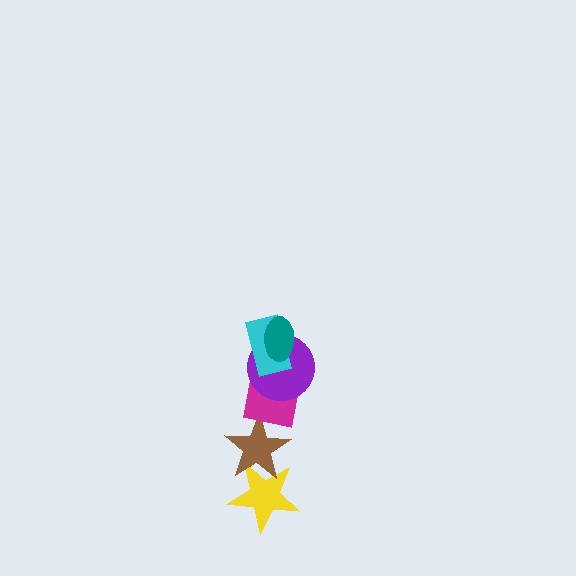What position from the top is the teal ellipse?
The teal ellipse is 1st from the top.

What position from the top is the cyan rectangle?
The cyan rectangle is 2nd from the top.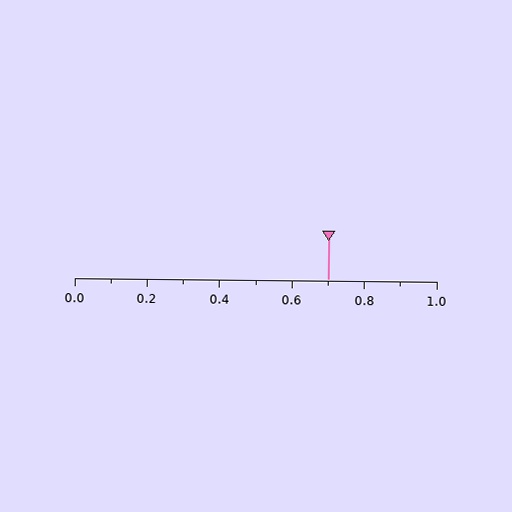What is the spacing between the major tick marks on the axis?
The major ticks are spaced 0.2 apart.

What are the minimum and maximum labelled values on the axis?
The axis runs from 0.0 to 1.0.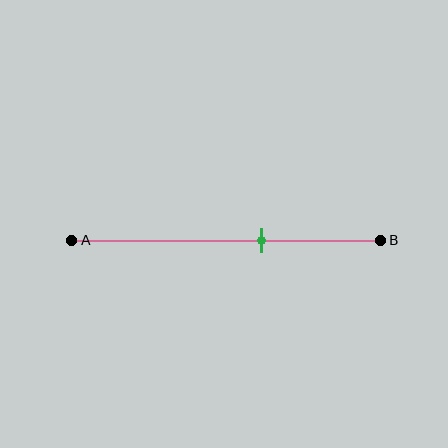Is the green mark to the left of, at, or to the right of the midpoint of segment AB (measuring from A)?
The green mark is to the right of the midpoint of segment AB.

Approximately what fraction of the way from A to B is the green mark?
The green mark is approximately 60% of the way from A to B.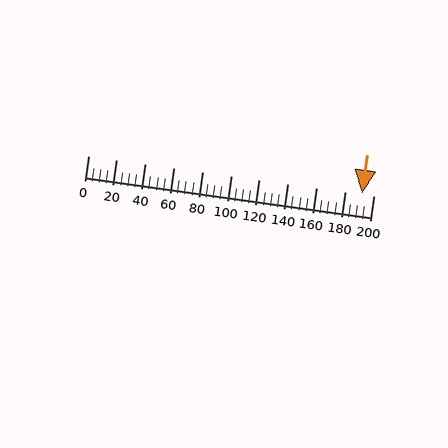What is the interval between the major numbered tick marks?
The major tick marks are spaced 20 units apart.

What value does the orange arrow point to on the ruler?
The orange arrow points to approximately 192.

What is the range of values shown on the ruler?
The ruler shows values from 0 to 200.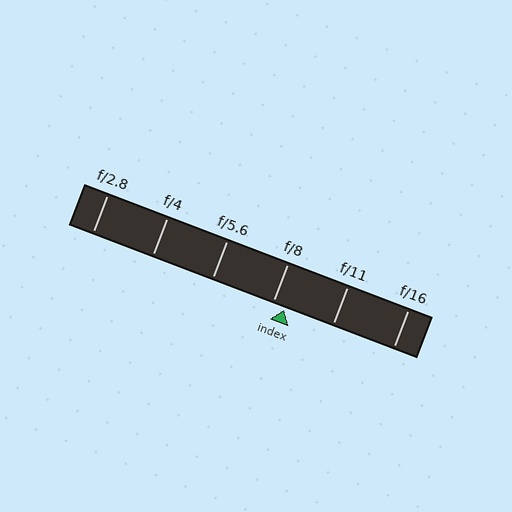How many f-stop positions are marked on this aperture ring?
There are 6 f-stop positions marked.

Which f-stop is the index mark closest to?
The index mark is closest to f/8.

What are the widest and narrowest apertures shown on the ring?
The widest aperture shown is f/2.8 and the narrowest is f/16.